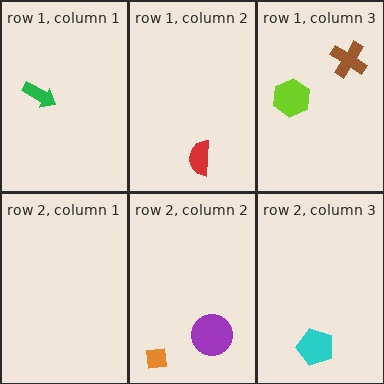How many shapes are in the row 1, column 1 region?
1.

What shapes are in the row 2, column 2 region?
The purple circle, the orange square.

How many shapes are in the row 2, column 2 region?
2.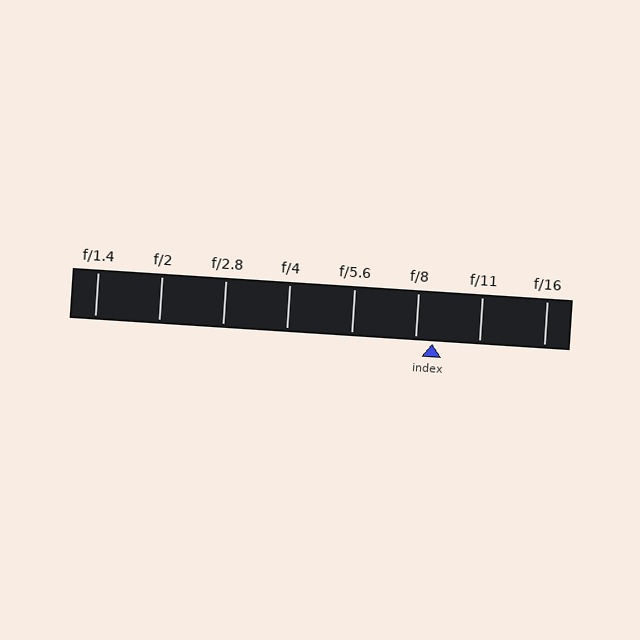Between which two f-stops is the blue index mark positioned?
The index mark is between f/8 and f/11.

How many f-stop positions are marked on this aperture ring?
There are 8 f-stop positions marked.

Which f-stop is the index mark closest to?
The index mark is closest to f/8.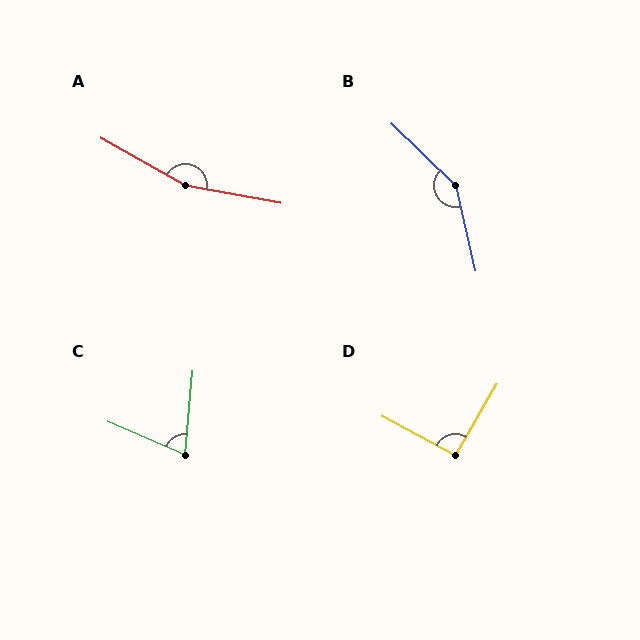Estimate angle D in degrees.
Approximately 92 degrees.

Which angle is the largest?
A, at approximately 161 degrees.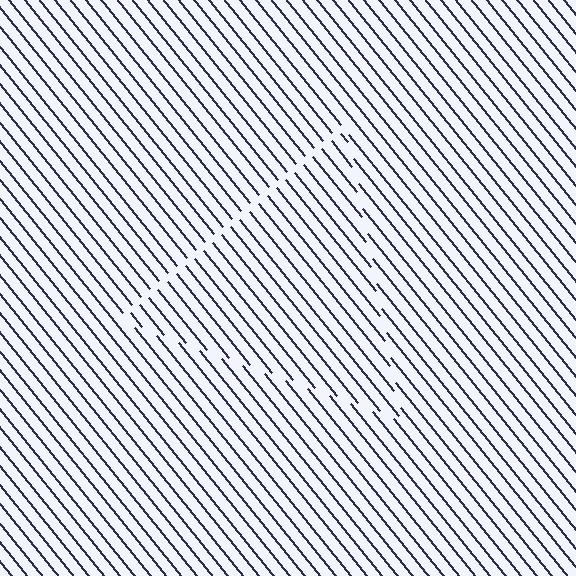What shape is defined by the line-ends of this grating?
An illusory triangle. The interior of the shape contains the same grating, shifted by half a period — the contour is defined by the phase discontinuity where line-ends from the inner and outer gratings abut.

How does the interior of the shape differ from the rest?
The interior of the shape contains the same grating, shifted by half a period — the contour is defined by the phase discontinuity where line-ends from the inner and outer gratings abut.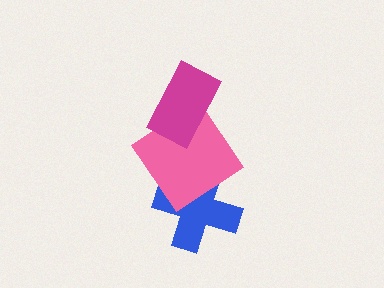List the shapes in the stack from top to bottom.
From top to bottom: the magenta rectangle, the pink diamond, the blue cross.